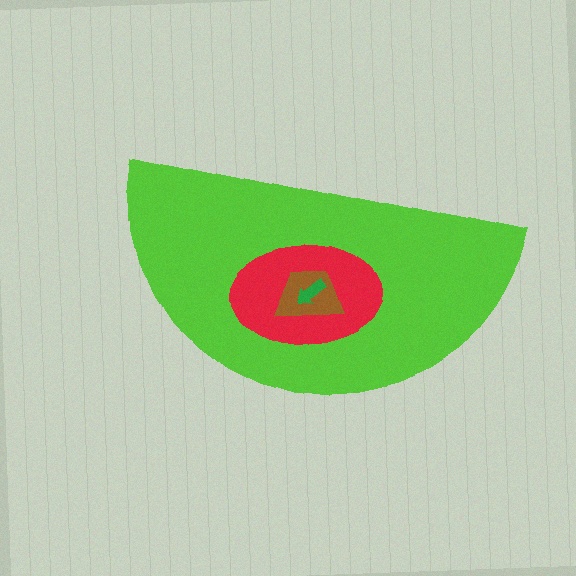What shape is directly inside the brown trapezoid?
The green arrow.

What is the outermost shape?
The lime semicircle.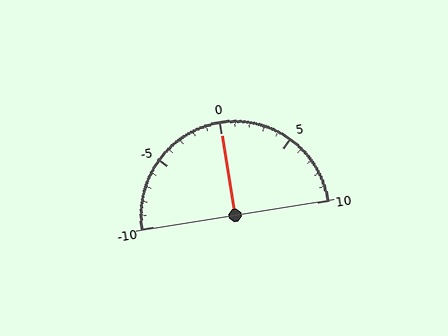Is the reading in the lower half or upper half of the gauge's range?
The reading is in the upper half of the range (-10 to 10).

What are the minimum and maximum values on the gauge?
The gauge ranges from -10 to 10.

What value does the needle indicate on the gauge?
The needle indicates approximately 0.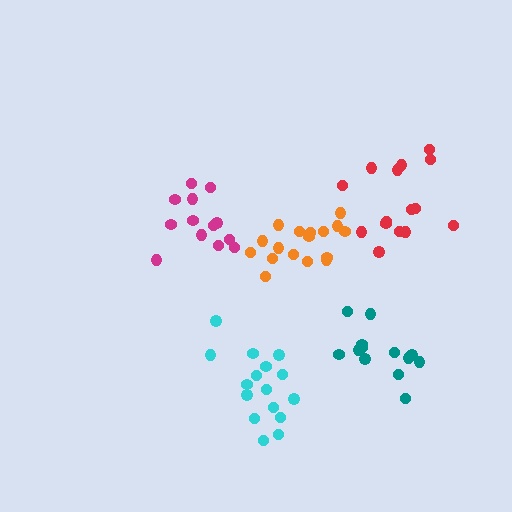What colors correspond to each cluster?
The clusters are colored: magenta, red, orange, cyan, teal.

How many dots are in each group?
Group 1: 13 dots, Group 2: 15 dots, Group 3: 17 dots, Group 4: 16 dots, Group 5: 13 dots (74 total).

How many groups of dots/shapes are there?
There are 5 groups.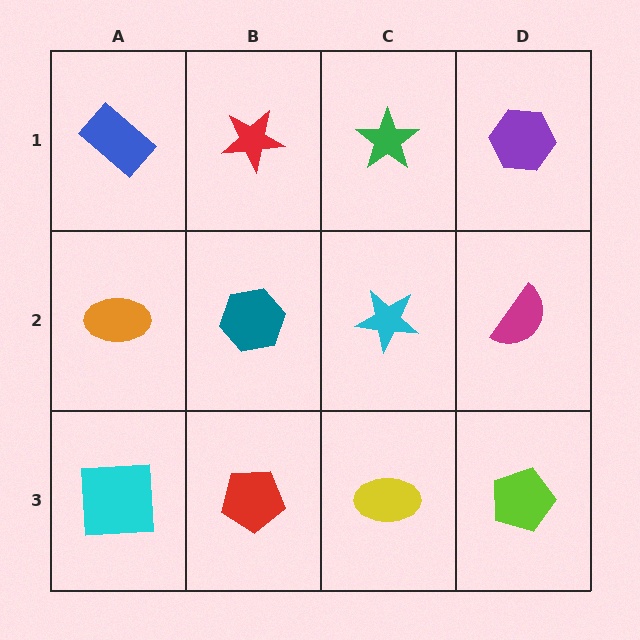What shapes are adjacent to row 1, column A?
An orange ellipse (row 2, column A), a red star (row 1, column B).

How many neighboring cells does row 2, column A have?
3.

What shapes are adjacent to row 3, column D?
A magenta semicircle (row 2, column D), a yellow ellipse (row 3, column C).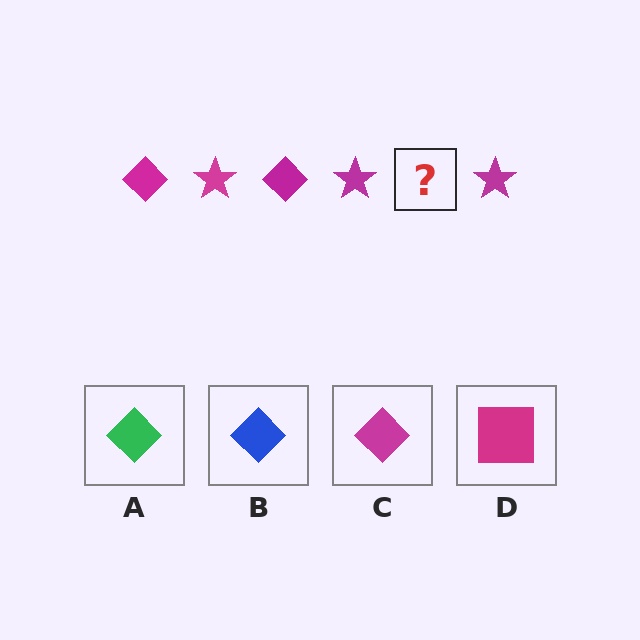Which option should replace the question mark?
Option C.